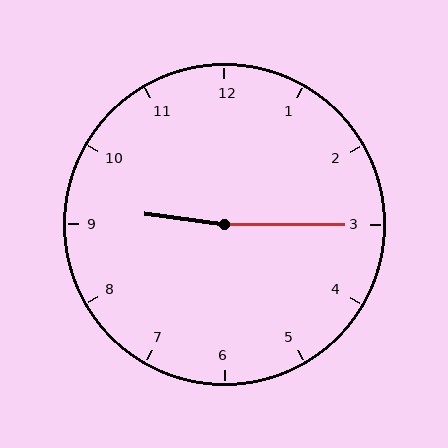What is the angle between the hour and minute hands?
Approximately 172 degrees.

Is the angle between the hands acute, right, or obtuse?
It is obtuse.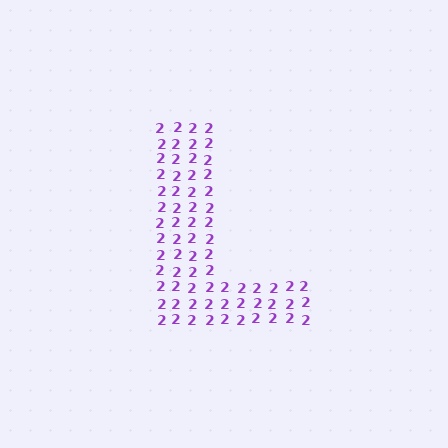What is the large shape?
The large shape is the letter L.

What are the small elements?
The small elements are digit 2's.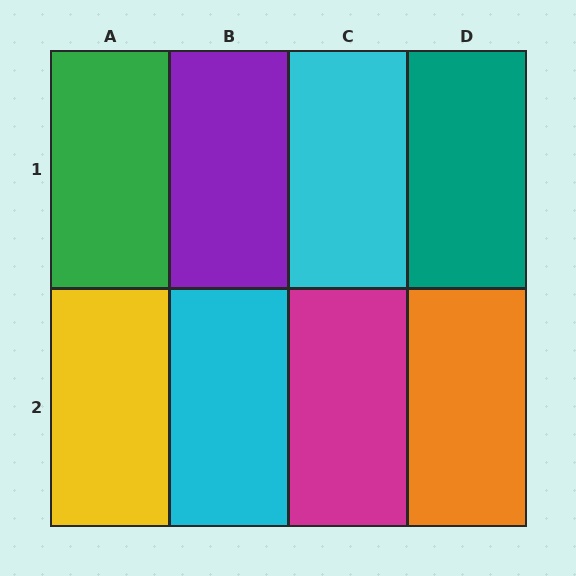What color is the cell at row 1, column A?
Green.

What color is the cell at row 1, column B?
Purple.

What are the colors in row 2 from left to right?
Yellow, cyan, magenta, orange.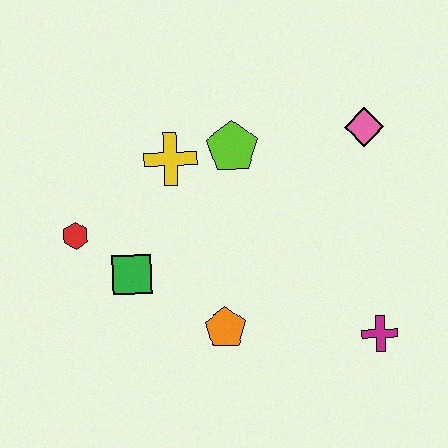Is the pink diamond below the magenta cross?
No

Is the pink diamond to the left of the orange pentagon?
No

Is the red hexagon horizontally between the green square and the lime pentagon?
No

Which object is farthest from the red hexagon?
The magenta cross is farthest from the red hexagon.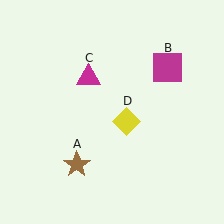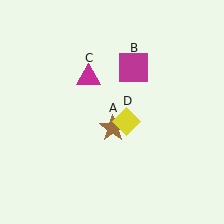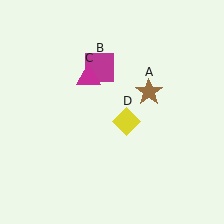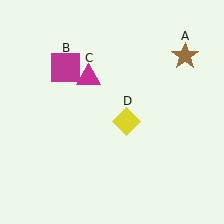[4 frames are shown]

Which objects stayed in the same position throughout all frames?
Magenta triangle (object C) and yellow diamond (object D) remained stationary.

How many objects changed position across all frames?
2 objects changed position: brown star (object A), magenta square (object B).